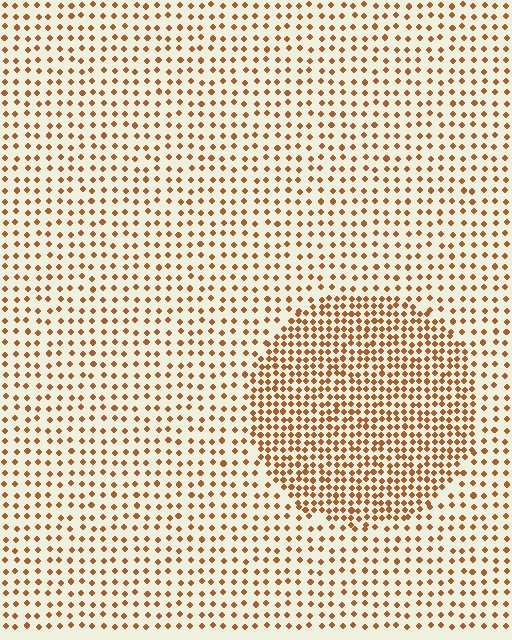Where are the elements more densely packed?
The elements are more densely packed inside the circle boundary.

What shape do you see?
I see a circle.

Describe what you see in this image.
The image contains small brown elements arranged at two different densities. A circle-shaped region is visible where the elements are more densely packed than the surrounding area.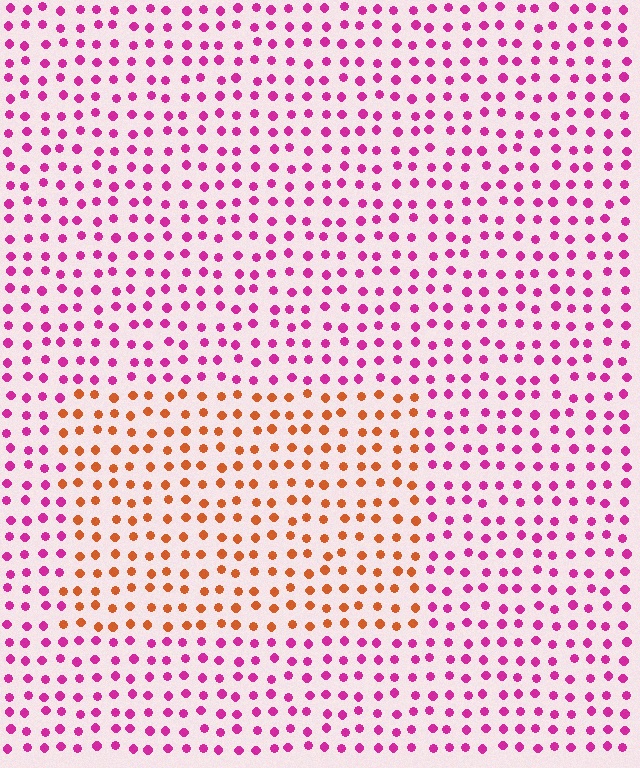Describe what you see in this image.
The image is filled with small magenta elements in a uniform arrangement. A rectangle-shaped region is visible where the elements are tinted to a slightly different hue, forming a subtle color boundary.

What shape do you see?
I see a rectangle.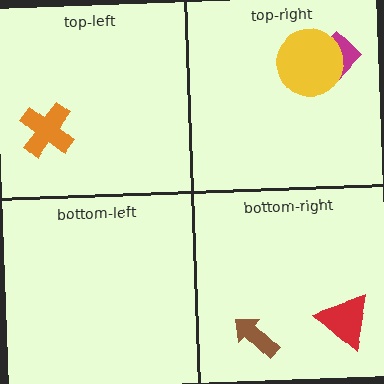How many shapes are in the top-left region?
1.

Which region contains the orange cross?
The top-left region.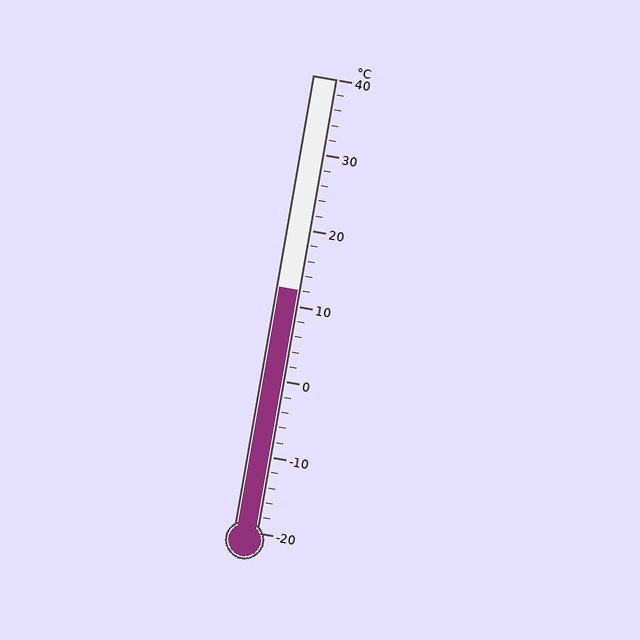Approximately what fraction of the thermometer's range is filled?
The thermometer is filled to approximately 55% of its range.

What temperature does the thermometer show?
The thermometer shows approximately 12°C.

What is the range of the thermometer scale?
The thermometer scale ranges from -20°C to 40°C.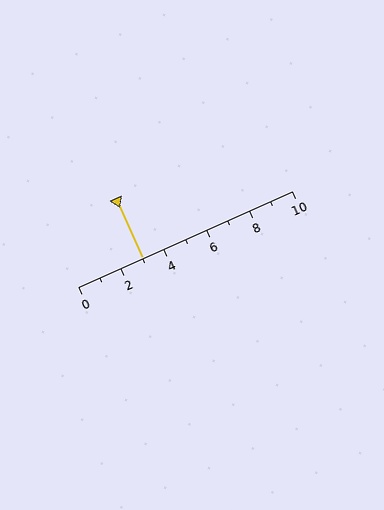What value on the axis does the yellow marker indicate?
The marker indicates approximately 3.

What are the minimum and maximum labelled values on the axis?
The axis runs from 0 to 10.